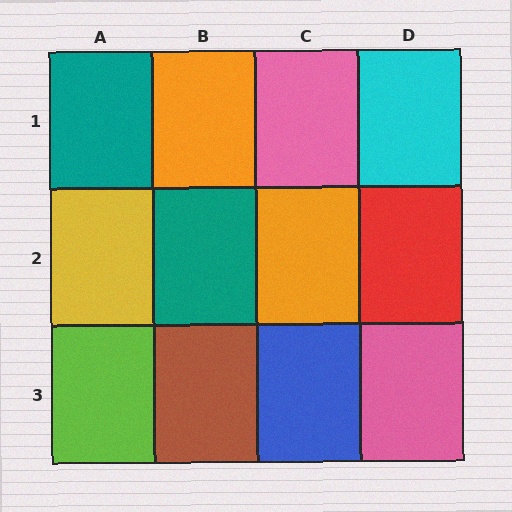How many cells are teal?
2 cells are teal.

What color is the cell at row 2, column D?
Red.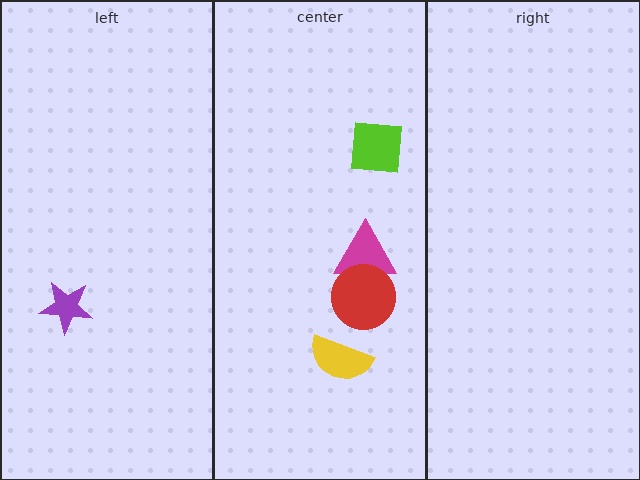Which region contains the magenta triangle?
The center region.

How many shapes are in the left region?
1.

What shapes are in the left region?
The purple star.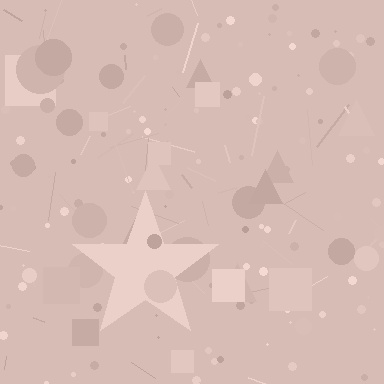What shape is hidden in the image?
A star is hidden in the image.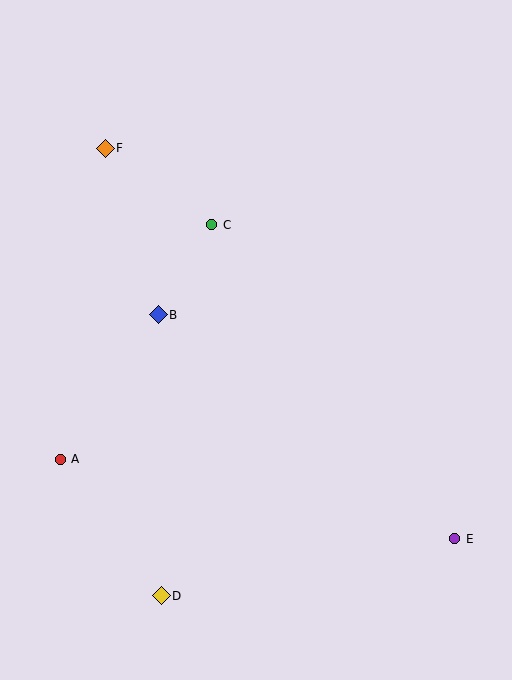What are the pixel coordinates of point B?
Point B is at (158, 315).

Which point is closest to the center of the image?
Point B at (158, 315) is closest to the center.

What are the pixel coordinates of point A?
Point A is at (60, 459).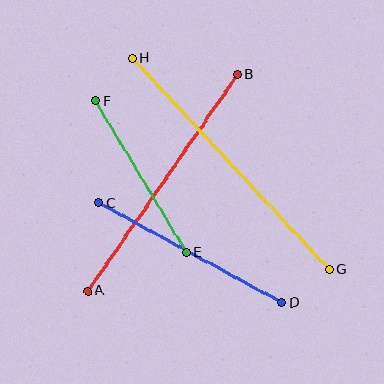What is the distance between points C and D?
The distance is approximately 208 pixels.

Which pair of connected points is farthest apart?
Points G and H are farthest apart.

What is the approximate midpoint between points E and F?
The midpoint is at approximately (141, 177) pixels.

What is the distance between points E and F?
The distance is approximately 177 pixels.